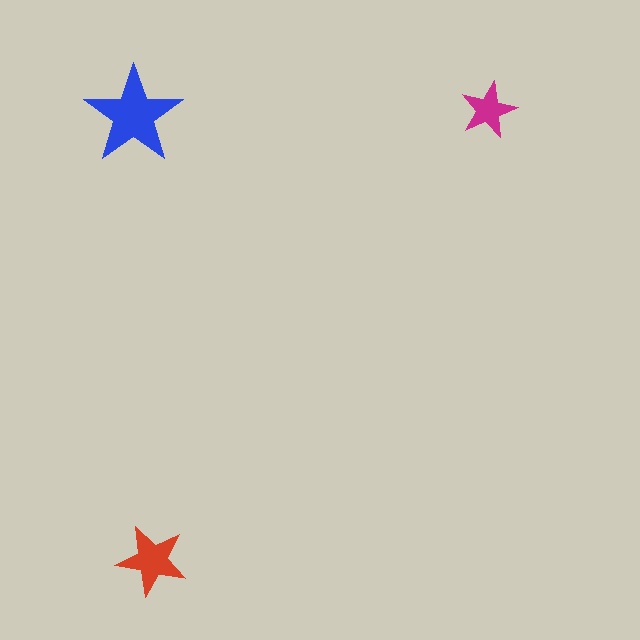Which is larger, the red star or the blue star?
The blue one.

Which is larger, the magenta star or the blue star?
The blue one.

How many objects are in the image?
There are 3 objects in the image.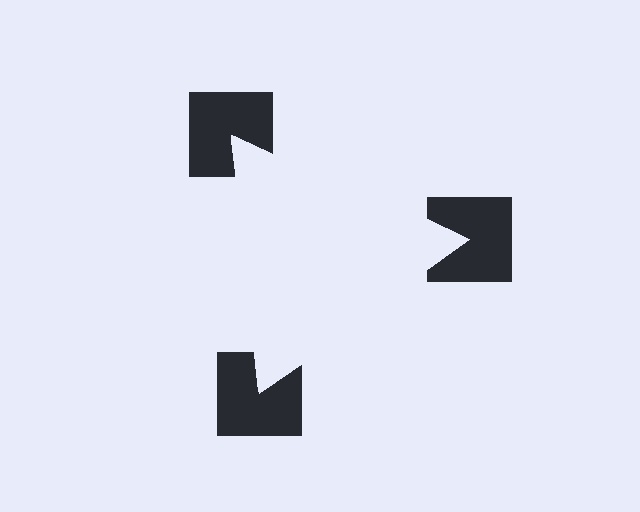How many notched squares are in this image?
There are 3 — one at each vertex of the illusory triangle.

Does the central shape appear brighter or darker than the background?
It typically appears slightly brighter than the background, even though no actual brightness change is drawn.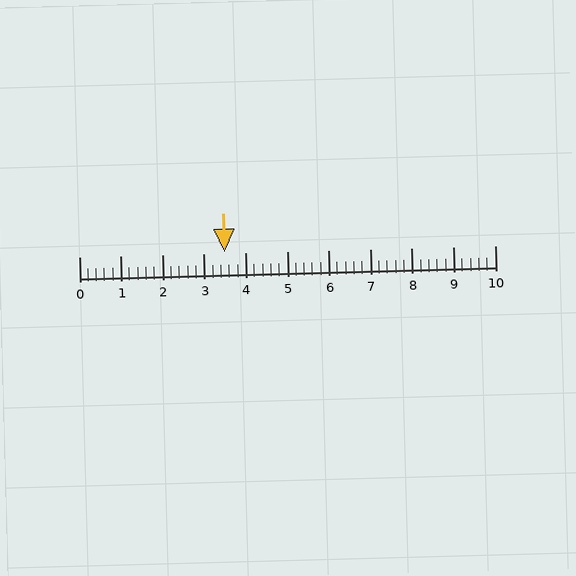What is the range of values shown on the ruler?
The ruler shows values from 0 to 10.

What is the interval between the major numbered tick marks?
The major tick marks are spaced 1 units apart.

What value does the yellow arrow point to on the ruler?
The yellow arrow points to approximately 3.5.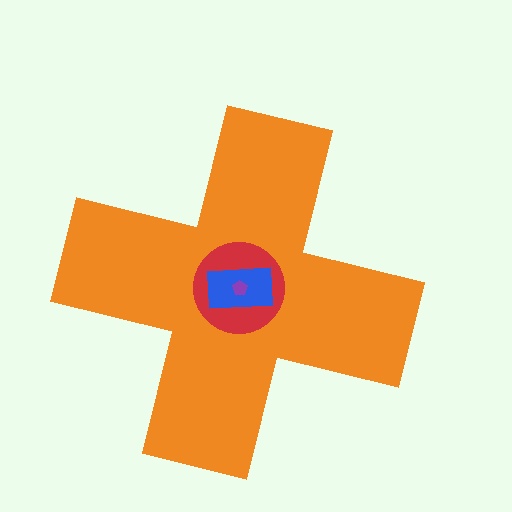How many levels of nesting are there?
4.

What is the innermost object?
The purple pentagon.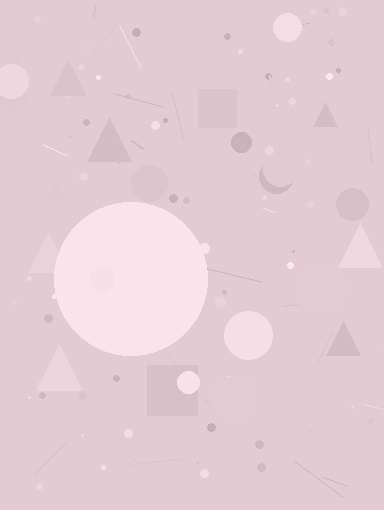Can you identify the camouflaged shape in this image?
The camouflaged shape is a circle.